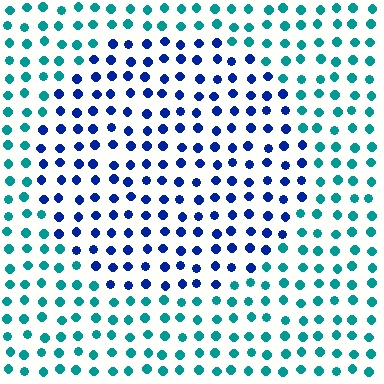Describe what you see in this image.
The image is filled with small teal elements in a uniform arrangement. A circle-shaped region is visible where the elements are tinted to a slightly different hue, forming a subtle color boundary.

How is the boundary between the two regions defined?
The boundary is defined purely by a slight shift in hue (about 50 degrees). Spacing, size, and orientation are identical on both sides.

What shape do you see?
I see a circle.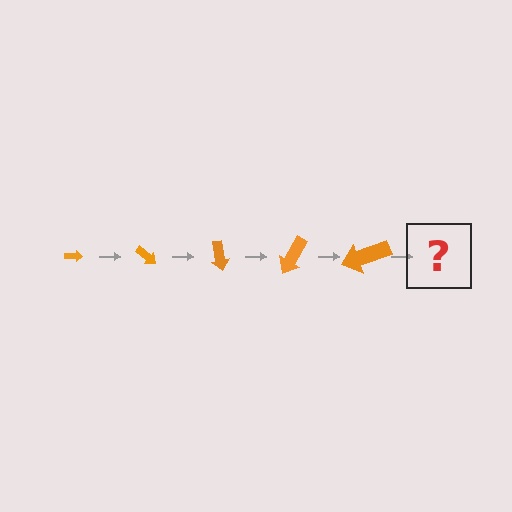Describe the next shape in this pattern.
It should be an arrow, larger than the previous one and rotated 200 degrees from the start.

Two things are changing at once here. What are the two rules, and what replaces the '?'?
The two rules are that the arrow grows larger each step and it rotates 40 degrees each step. The '?' should be an arrow, larger than the previous one and rotated 200 degrees from the start.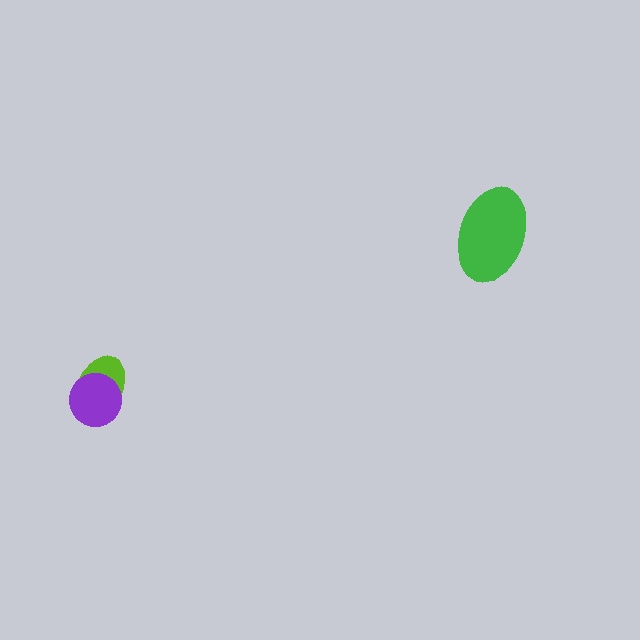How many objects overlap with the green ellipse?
0 objects overlap with the green ellipse.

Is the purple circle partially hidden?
No, no other shape covers it.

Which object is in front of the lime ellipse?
The purple circle is in front of the lime ellipse.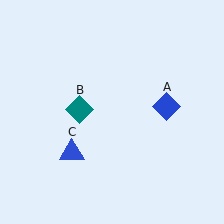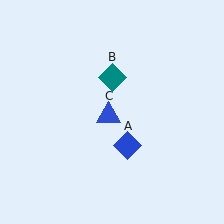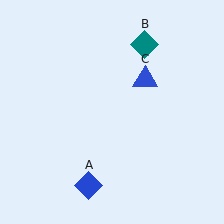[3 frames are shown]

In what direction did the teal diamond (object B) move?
The teal diamond (object B) moved up and to the right.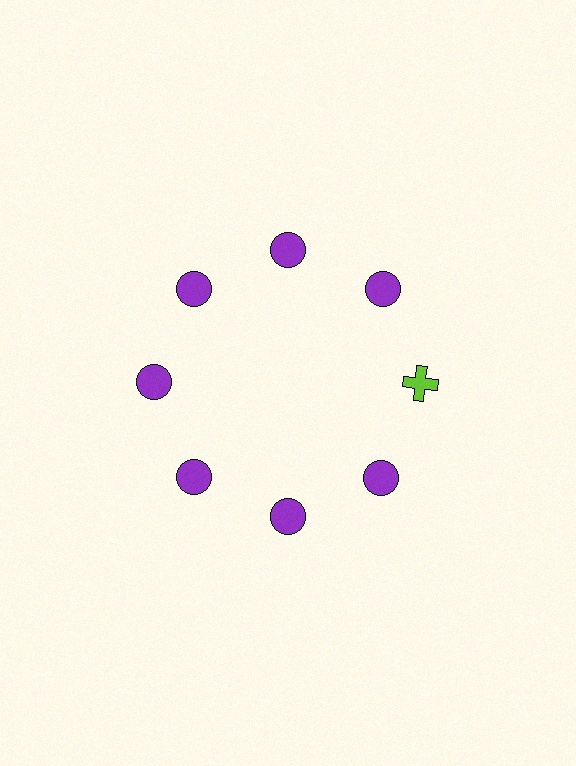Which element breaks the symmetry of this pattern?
The lime cross at roughly the 3 o'clock position breaks the symmetry. All other shapes are purple circles.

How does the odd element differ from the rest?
It differs in both color (lime instead of purple) and shape (cross instead of circle).